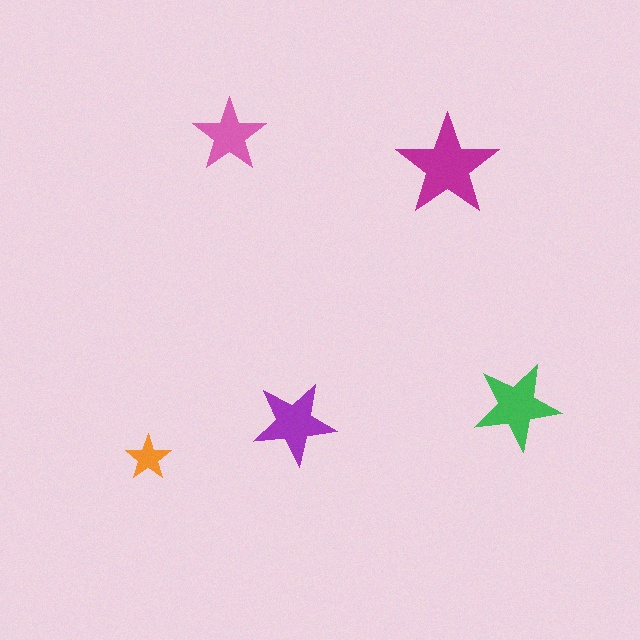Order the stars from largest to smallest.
the magenta one, the green one, the purple one, the pink one, the orange one.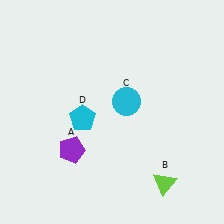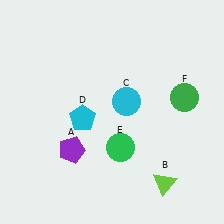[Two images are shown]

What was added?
A green circle (E), a green circle (F) were added in Image 2.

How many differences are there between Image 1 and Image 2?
There are 2 differences between the two images.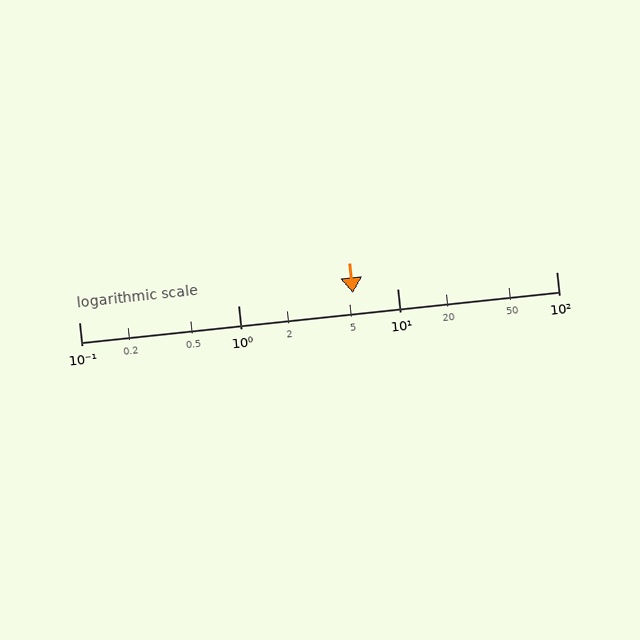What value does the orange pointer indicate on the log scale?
The pointer indicates approximately 5.3.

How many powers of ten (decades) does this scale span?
The scale spans 3 decades, from 0.1 to 100.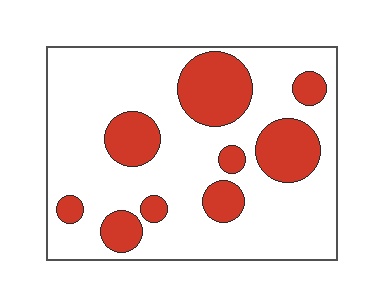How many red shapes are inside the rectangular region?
9.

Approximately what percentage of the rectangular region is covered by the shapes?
Approximately 25%.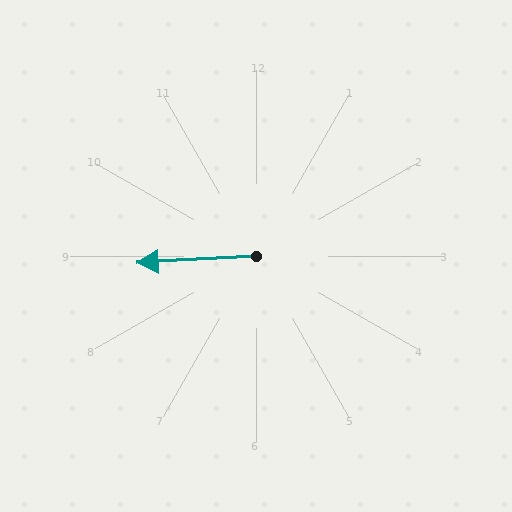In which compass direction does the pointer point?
West.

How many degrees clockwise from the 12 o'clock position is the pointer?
Approximately 267 degrees.